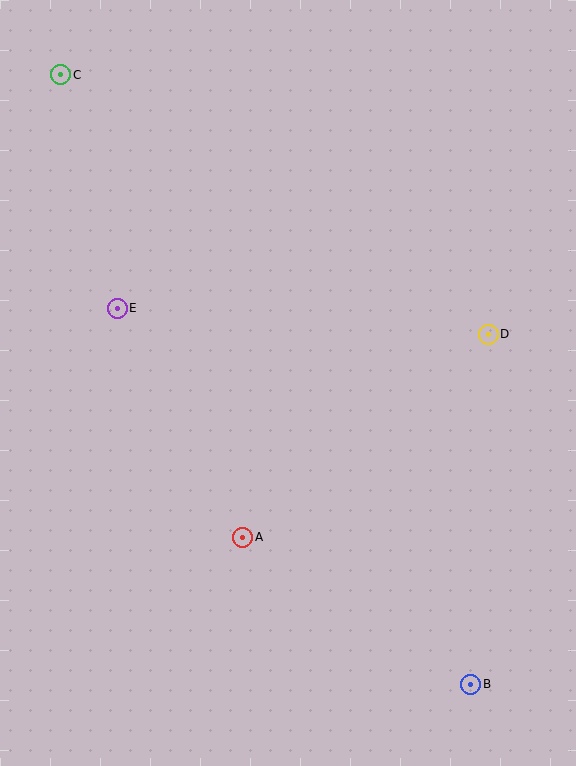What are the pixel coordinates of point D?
Point D is at (488, 334).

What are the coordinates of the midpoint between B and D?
The midpoint between B and D is at (479, 509).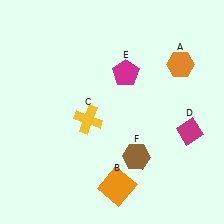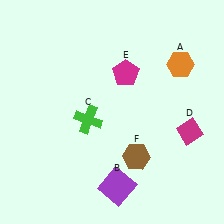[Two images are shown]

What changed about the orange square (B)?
In Image 1, B is orange. In Image 2, it changed to purple.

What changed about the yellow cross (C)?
In Image 1, C is yellow. In Image 2, it changed to green.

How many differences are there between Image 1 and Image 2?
There are 2 differences between the two images.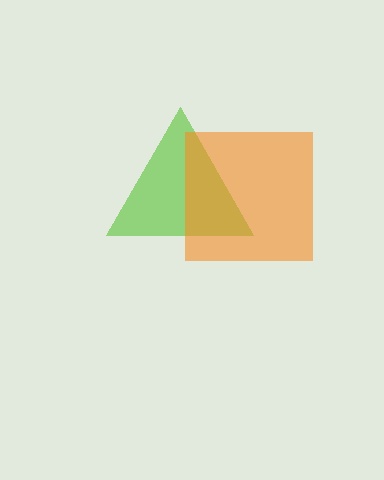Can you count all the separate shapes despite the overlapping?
Yes, there are 2 separate shapes.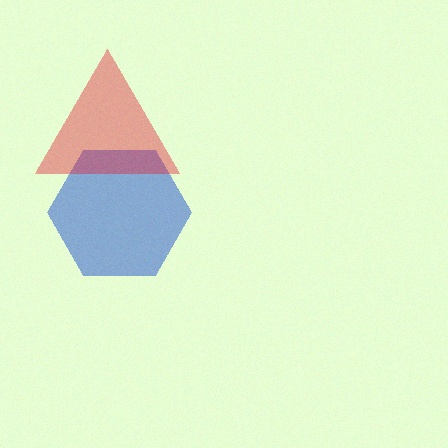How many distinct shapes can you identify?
There are 2 distinct shapes: a blue hexagon, a red triangle.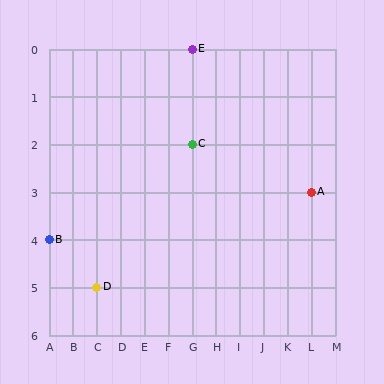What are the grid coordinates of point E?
Point E is at grid coordinates (G, 0).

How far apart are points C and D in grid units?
Points C and D are 4 columns and 3 rows apart (about 5.0 grid units diagonally).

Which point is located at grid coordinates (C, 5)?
Point D is at (C, 5).